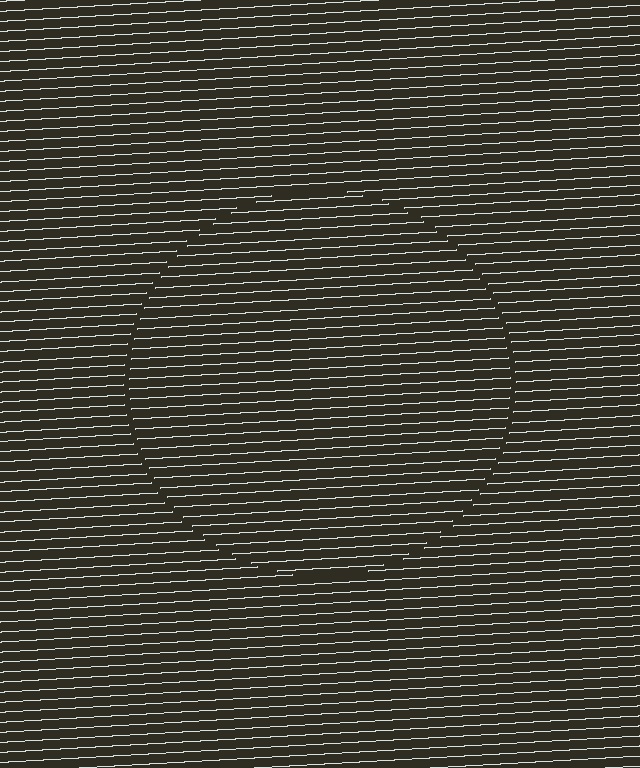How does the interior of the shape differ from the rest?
The interior of the shape contains the same grating, shifted by half a period — the contour is defined by the phase discontinuity where line-ends from the inner and outer gratings abut.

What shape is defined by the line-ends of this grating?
An illusory circle. The interior of the shape contains the same grating, shifted by half a period — the contour is defined by the phase discontinuity where line-ends from the inner and outer gratings abut.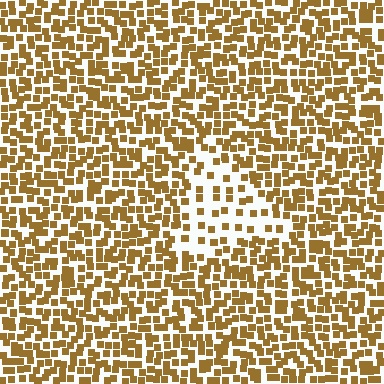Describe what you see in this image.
The image contains small brown elements arranged at two different densities. A triangle-shaped region is visible where the elements are less densely packed than the surrounding area.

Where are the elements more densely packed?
The elements are more densely packed outside the triangle boundary.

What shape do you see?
I see a triangle.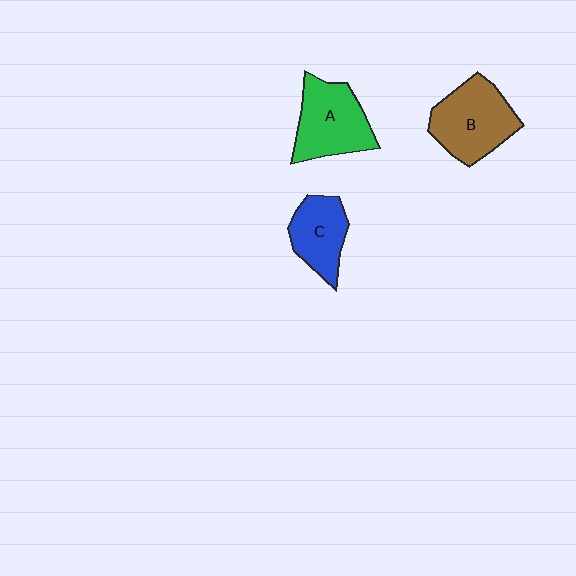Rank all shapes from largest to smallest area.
From largest to smallest: B (brown), A (green), C (blue).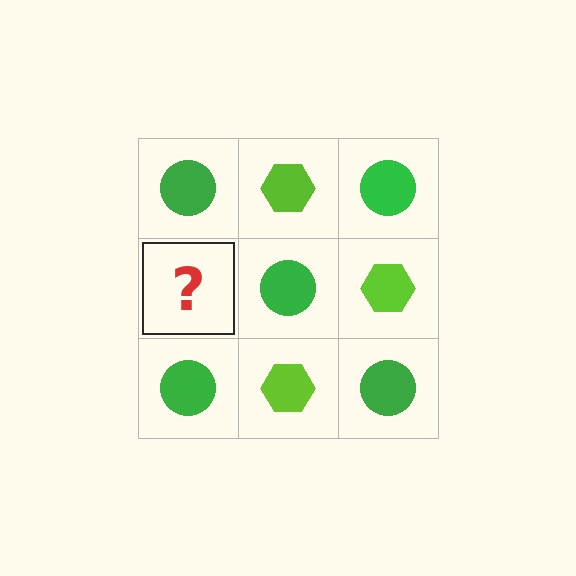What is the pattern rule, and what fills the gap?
The rule is that it alternates green circle and lime hexagon in a checkerboard pattern. The gap should be filled with a lime hexagon.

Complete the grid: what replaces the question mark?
The question mark should be replaced with a lime hexagon.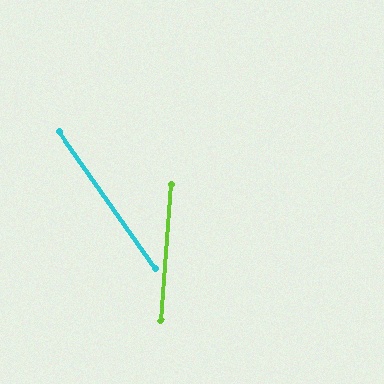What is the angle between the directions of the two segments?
Approximately 40 degrees.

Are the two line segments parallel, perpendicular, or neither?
Neither parallel nor perpendicular — they differ by about 40°.